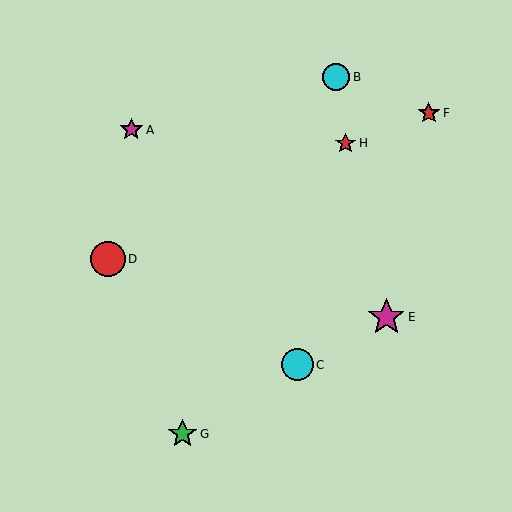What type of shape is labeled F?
Shape F is a red star.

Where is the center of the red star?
The center of the red star is at (346, 143).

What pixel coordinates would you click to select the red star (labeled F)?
Click at (429, 113) to select the red star F.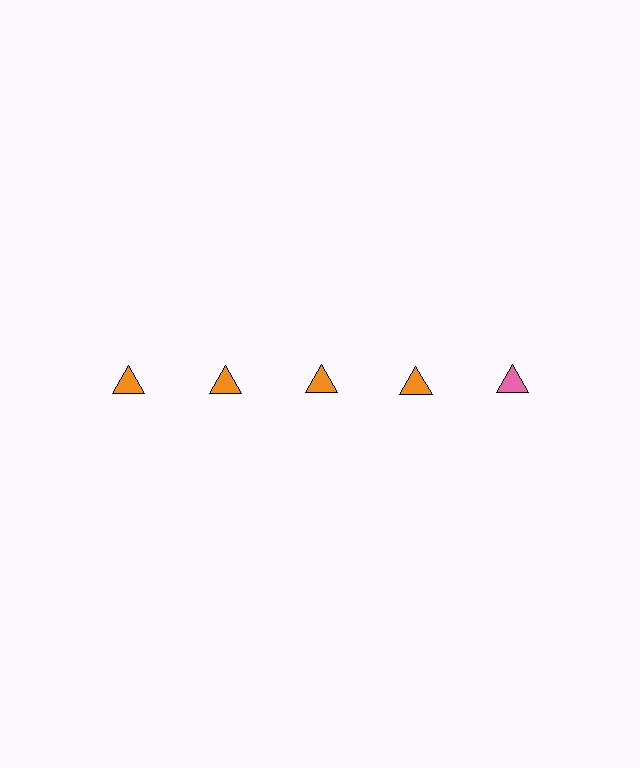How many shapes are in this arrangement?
There are 5 shapes arranged in a grid pattern.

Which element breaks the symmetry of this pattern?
The pink triangle in the top row, rightmost column breaks the symmetry. All other shapes are orange triangles.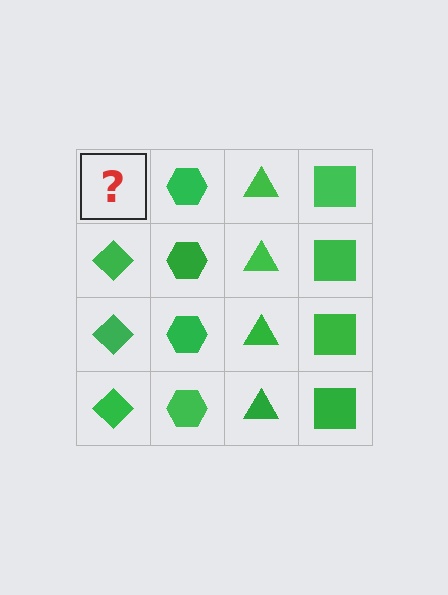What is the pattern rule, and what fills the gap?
The rule is that each column has a consistent shape. The gap should be filled with a green diamond.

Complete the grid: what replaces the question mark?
The question mark should be replaced with a green diamond.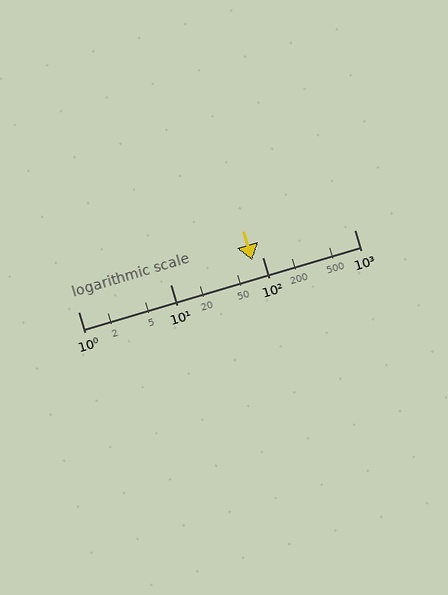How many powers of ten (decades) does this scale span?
The scale spans 3 decades, from 1 to 1000.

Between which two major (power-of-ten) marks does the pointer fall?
The pointer is between 10 and 100.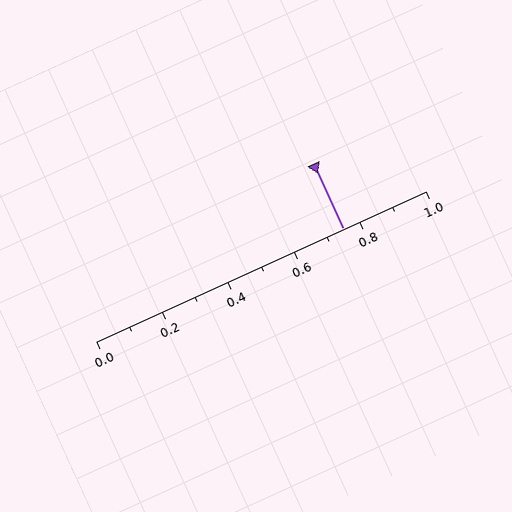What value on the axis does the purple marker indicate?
The marker indicates approximately 0.75.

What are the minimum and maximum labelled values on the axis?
The axis runs from 0.0 to 1.0.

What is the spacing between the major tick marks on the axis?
The major ticks are spaced 0.2 apart.